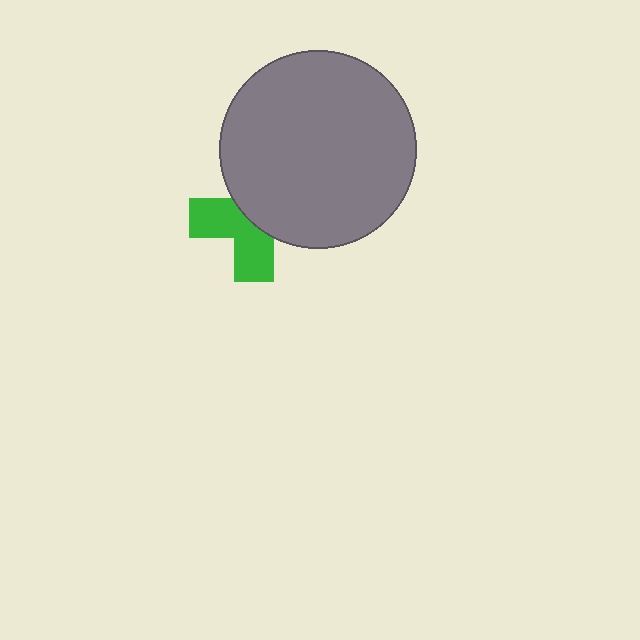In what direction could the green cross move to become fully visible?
The green cross could move toward the lower-left. That would shift it out from behind the gray circle entirely.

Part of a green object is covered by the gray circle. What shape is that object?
It is a cross.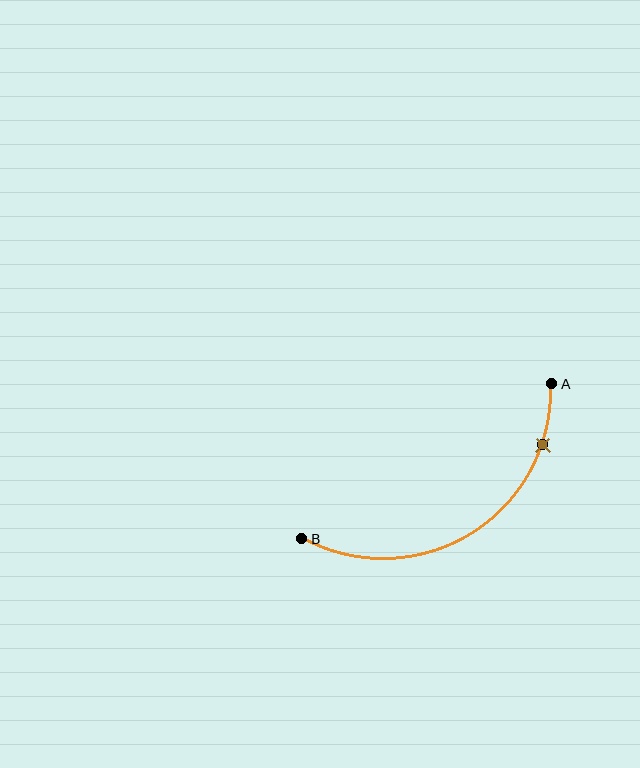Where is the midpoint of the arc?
The arc midpoint is the point on the curve farthest from the straight line joining A and B. It sits below that line.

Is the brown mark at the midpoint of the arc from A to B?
No. The brown mark lies on the arc but is closer to endpoint A. The arc midpoint would be at the point on the curve equidistant along the arc from both A and B.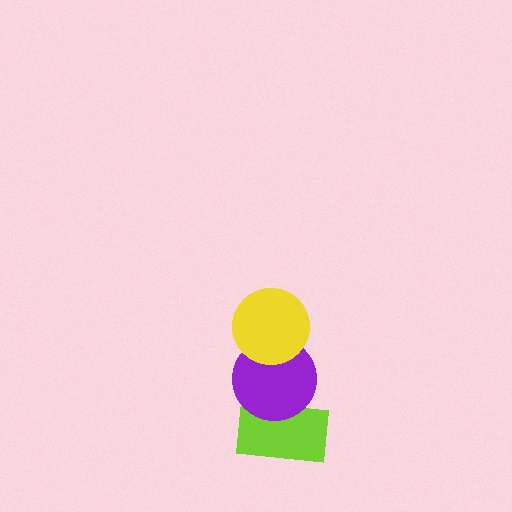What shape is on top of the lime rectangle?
The purple circle is on top of the lime rectangle.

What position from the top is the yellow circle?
The yellow circle is 1st from the top.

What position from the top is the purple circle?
The purple circle is 2nd from the top.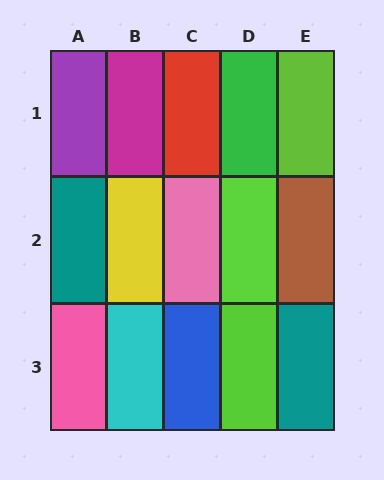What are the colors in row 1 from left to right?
Purple, magenta, red, green, lime.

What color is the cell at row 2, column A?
Teal.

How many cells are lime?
3 cells are lime.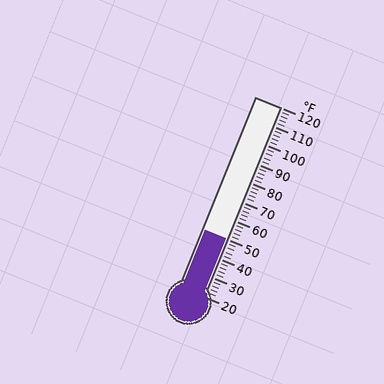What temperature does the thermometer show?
The thermometer shows approximately 50°F.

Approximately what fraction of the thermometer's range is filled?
The thermometer is filled to approximately 30% of its range.